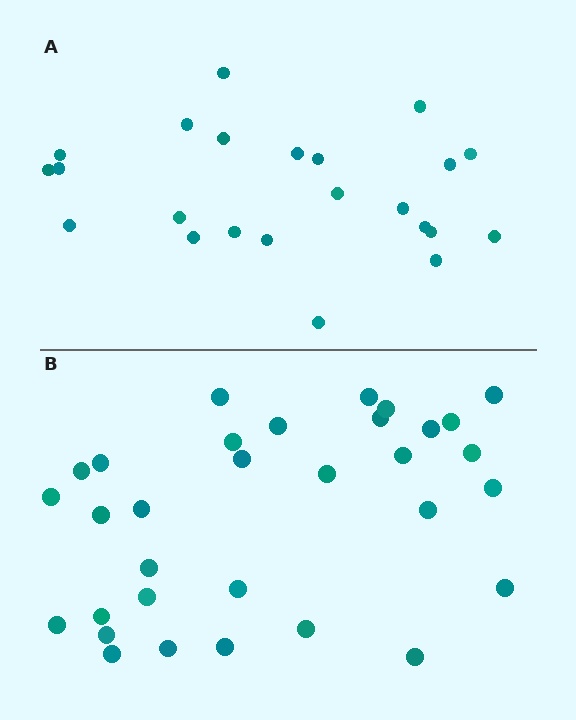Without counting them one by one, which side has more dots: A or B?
Region B (the bottom region) has more dots.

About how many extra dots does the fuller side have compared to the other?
Region B has roughly 8 or so more dots than region A.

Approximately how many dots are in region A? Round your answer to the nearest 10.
About 20 dots. (The exact count is 23, which rounds to 20.)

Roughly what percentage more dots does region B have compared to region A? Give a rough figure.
About 40% more.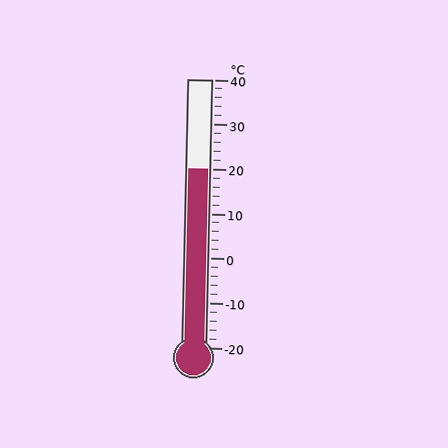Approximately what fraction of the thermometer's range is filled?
The thermometer is filled to approximately 65% of its range.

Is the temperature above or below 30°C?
The temperature is below 30°C.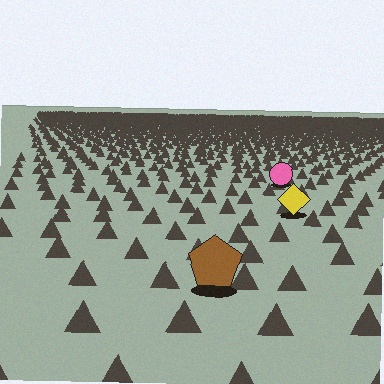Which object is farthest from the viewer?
The pink circle is farthest from the viewer. It appears smaller and the ground texture around it is denser.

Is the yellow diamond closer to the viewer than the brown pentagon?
No. The brown pentagon is closer — you can tell from the texture gradient: the ground texture is coarser near it.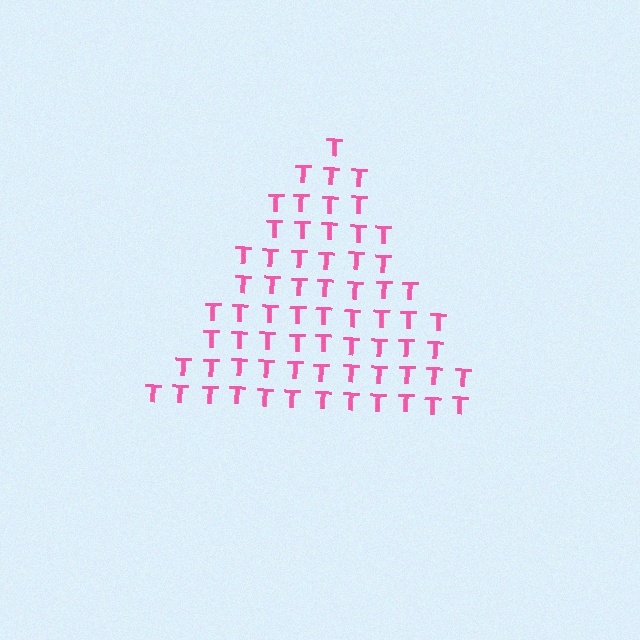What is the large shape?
The large shape is a triangle.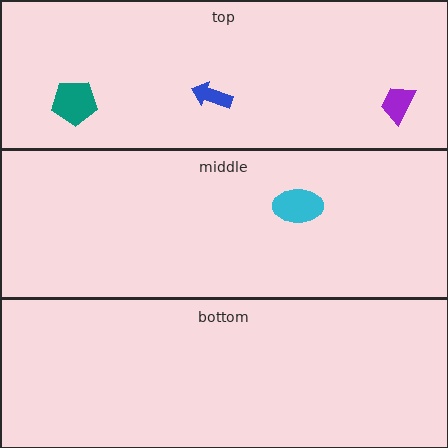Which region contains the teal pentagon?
The top region.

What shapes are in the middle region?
The cyan ellipse.